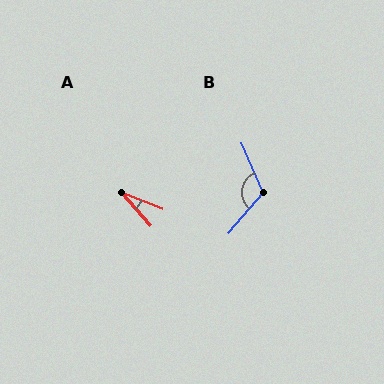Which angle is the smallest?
A, at approximately 28 degrees.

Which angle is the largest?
B, at approximately 116 degrees.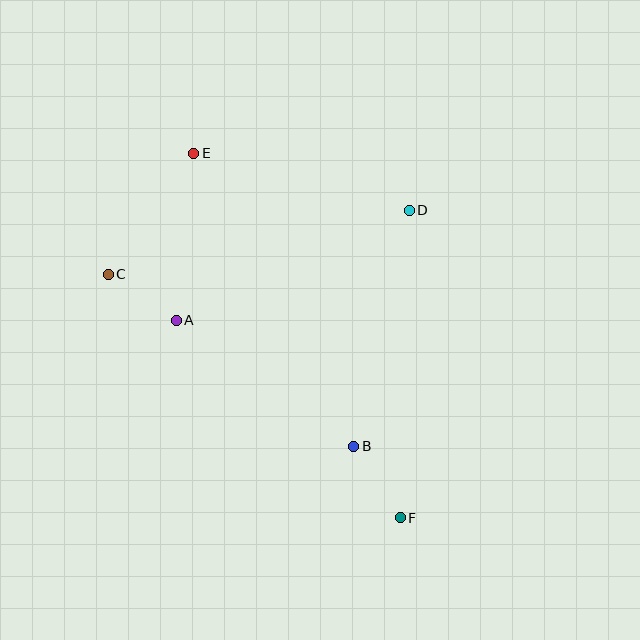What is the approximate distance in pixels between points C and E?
The distance between C and E is approximately 148 pixels.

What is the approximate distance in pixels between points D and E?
The distance between D and E is approximately 223 pixels.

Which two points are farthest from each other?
Points E and F are farthest from each other.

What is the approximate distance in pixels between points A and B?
The distance between A and B is approximately 217 pixels.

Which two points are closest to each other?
Points A and C are closest to each other.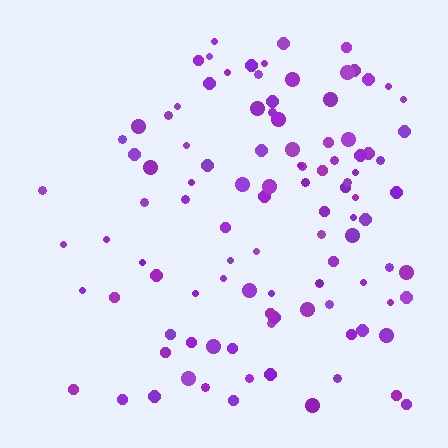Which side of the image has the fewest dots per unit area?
The left.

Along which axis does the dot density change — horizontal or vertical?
Horizontal.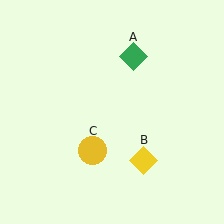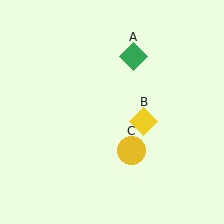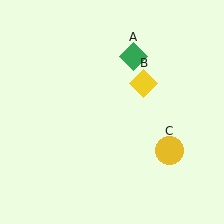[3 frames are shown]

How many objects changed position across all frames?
2 objects changed position: yellow diamond (object B), yellow circle (object C).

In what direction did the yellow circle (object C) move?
The yellow circle (object C) moved right.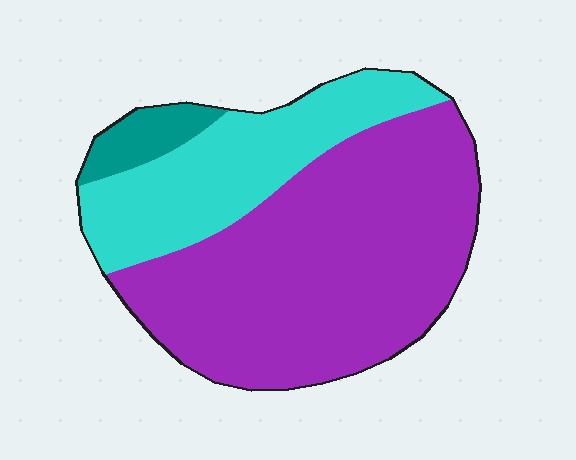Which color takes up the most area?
Purple, at roughly 65%.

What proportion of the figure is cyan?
Cyan covers around 30% of the figure.